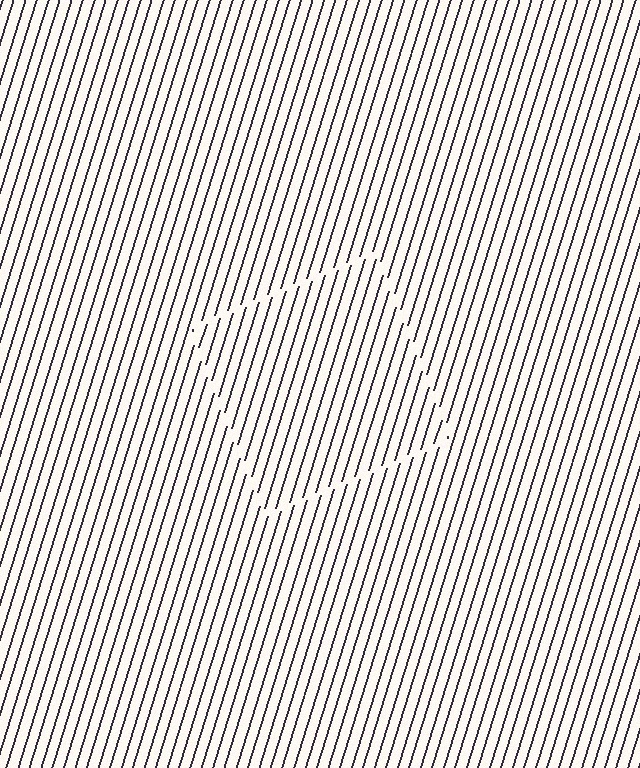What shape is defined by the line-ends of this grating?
An illusory square. The interior of the shape contains the same grating, shifted by half a period — the contour is defined by the phase discontinuity where line-ends from the inner and outer gratings abut.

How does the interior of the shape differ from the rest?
The interior of the shape contains the same grating, shifted by half a period — the contour is defined by the phase discontinuity where line-ends from the inner and outer gratings abut.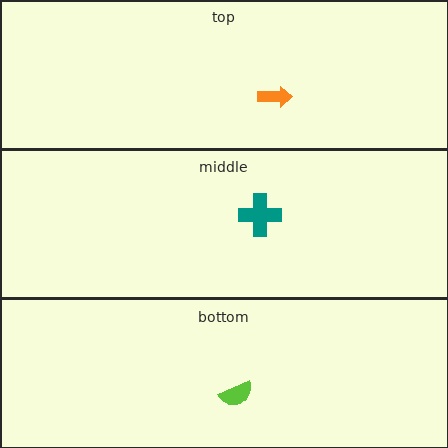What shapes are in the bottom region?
The lime semicircle.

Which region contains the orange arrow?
The top region.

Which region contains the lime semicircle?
The bottom region.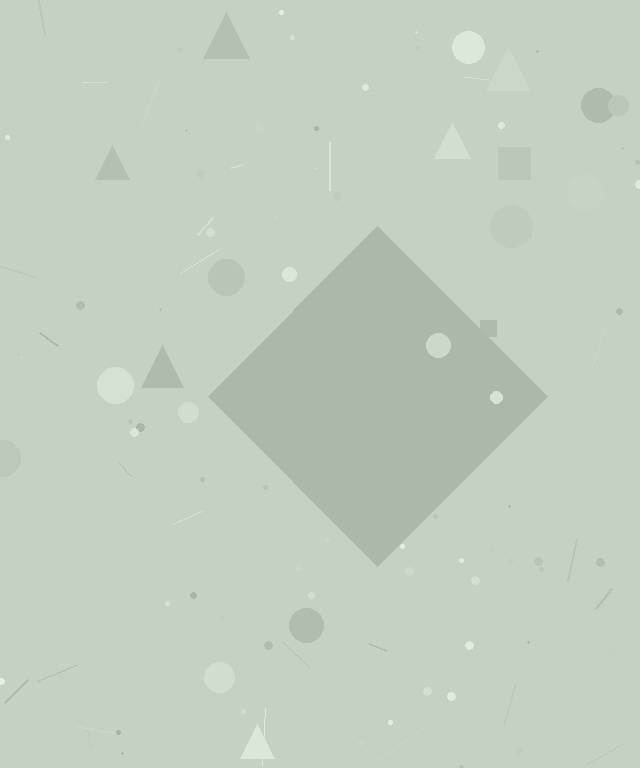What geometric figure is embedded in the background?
A diamond is embedded in the background.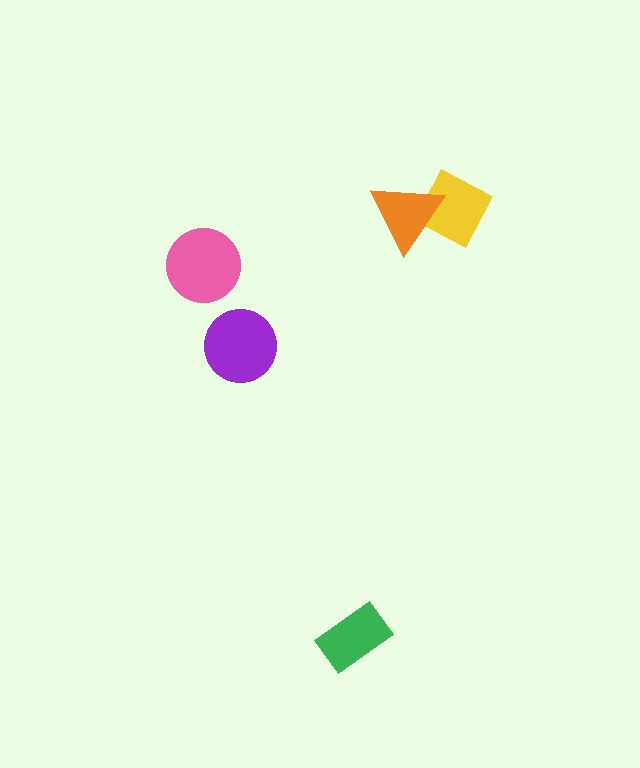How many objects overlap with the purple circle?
0 objects overlap with the purple circle.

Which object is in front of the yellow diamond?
The orange triangle is in front of the yellow diamond.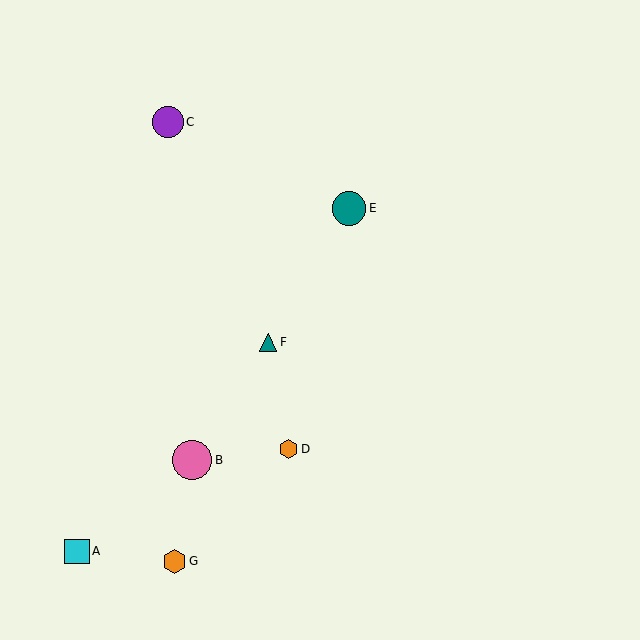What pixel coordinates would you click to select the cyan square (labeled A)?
Click at (77, 551) to select the cyan square A.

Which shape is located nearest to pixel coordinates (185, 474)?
The pink circle (labeled B) at (192, 460) is nearest to that location.